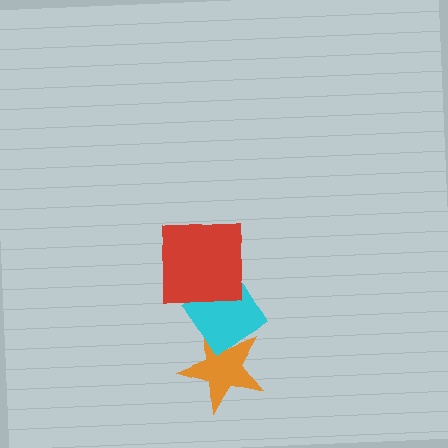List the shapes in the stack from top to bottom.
From top to bottom: the red square, the cyan diamond, the orange star.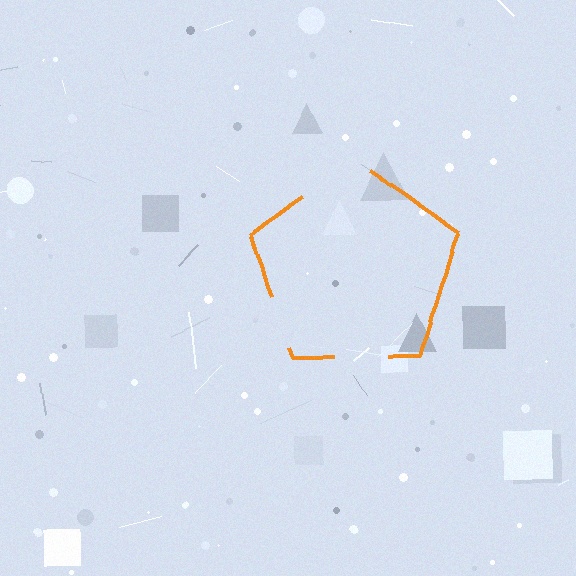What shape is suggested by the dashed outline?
The dashed outline suggests a pentagon.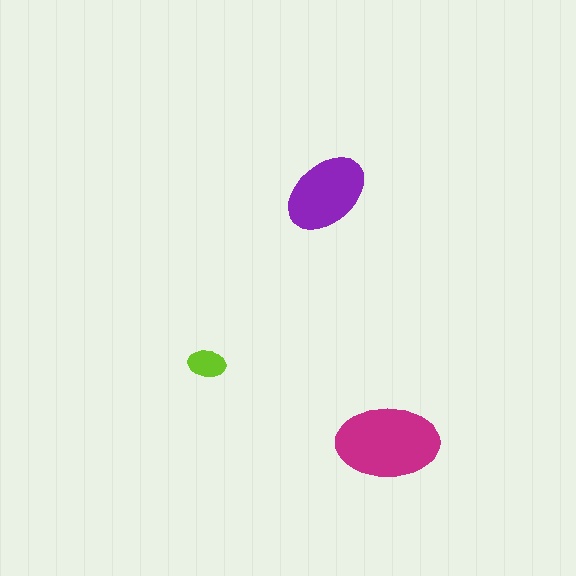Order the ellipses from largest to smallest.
the magenta one, the purple one, the lime one.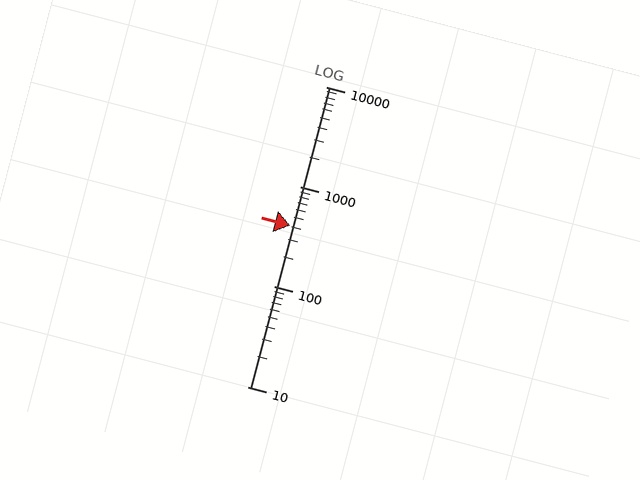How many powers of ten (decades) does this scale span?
The scale spans 3 decades, from 10 to 10000.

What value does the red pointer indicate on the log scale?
The pointer indicates approximately 410.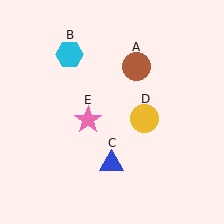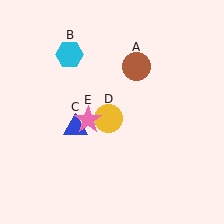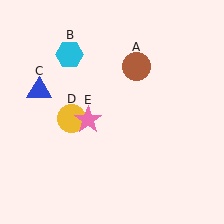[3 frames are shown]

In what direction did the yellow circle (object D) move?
The yellow circle (object D) moved left.